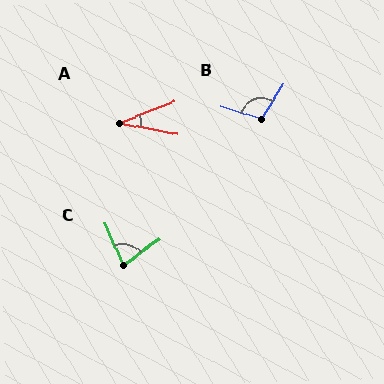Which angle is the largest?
B, at approximately 105 degrees.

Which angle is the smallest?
A, at approximately 32 degrees.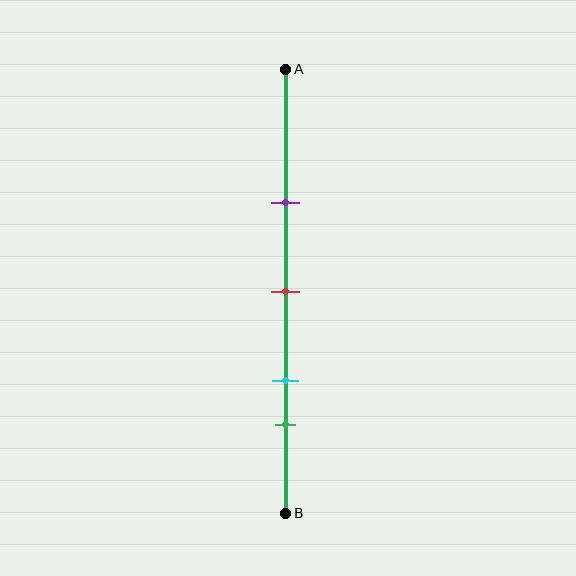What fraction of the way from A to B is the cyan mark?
The cyan mark is approximately 70% (0.7) of the way from A to B.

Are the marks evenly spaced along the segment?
No, the marks are not evenly spaced.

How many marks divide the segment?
There are 4 marks dividing the segment.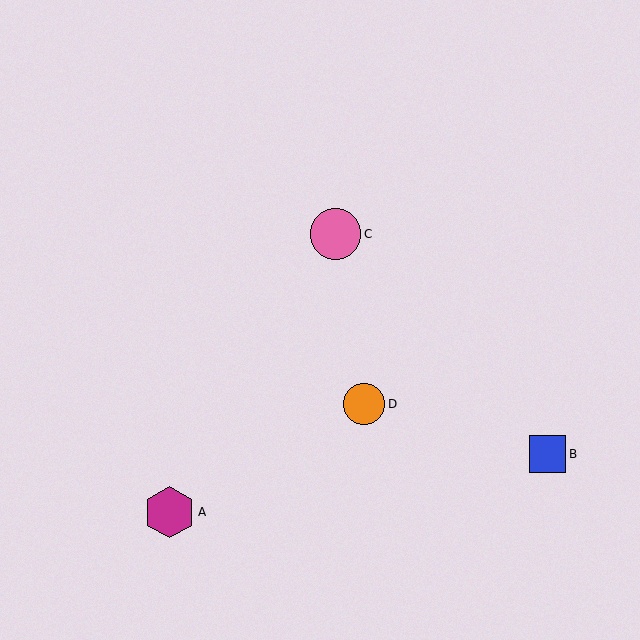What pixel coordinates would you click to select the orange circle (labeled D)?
Click at (364, 404) to select the orange circle D.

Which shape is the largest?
The magenta hexagon (labeled A) is the largest.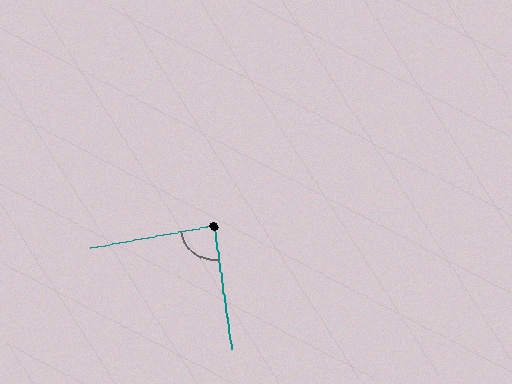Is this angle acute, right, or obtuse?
It is approximately a right angle.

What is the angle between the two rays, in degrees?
Approximately 87 degrees.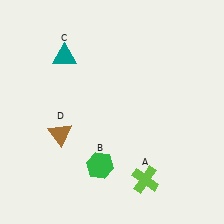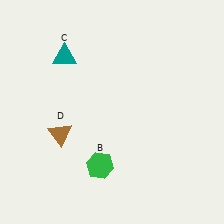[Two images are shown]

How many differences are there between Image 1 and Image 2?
There is 1 difference between the two images.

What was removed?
The lime cross (A) was removed in Image 2.